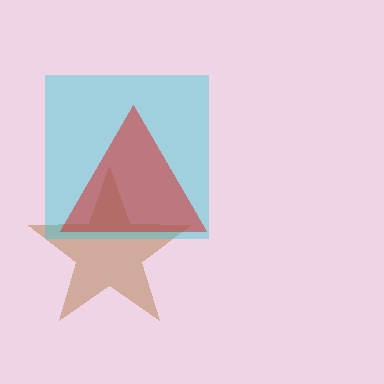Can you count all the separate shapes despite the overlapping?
Yes, there are 3 separate shapes.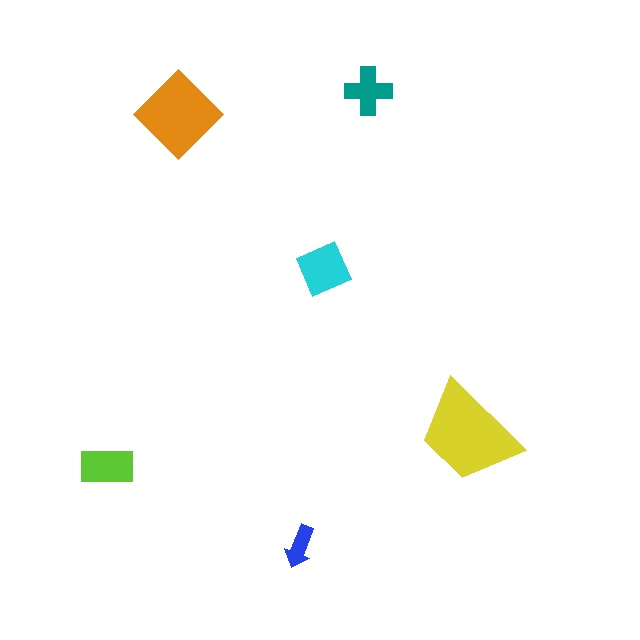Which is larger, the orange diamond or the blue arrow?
The orange diamond.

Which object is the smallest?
The blue arrow.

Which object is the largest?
The yellow trapezoid.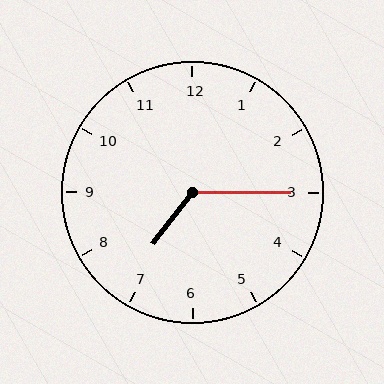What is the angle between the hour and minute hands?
Approximately 128 degrees.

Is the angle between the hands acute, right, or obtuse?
It is obtuse.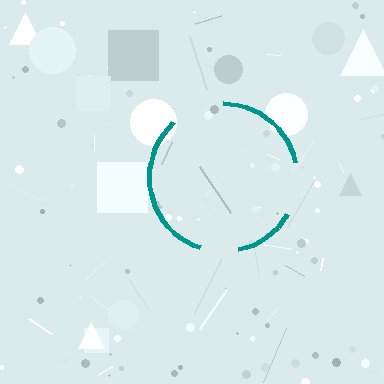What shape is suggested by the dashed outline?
The dashed outline suggests a circle.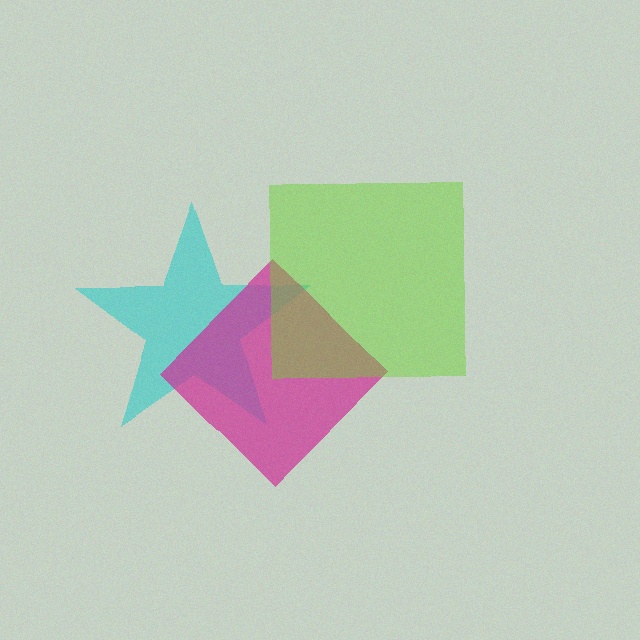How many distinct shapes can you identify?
There are 3 distinct shapes: a cyan star, a magenta diamond, a lime square.